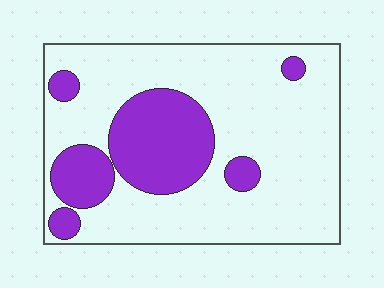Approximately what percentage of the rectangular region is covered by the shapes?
Approximately 25%.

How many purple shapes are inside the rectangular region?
6.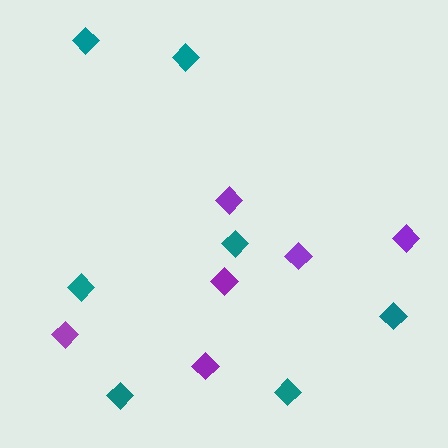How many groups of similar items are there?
There are 2 groups: one group of purple diamonds (6) and one group of teal diamonds (7).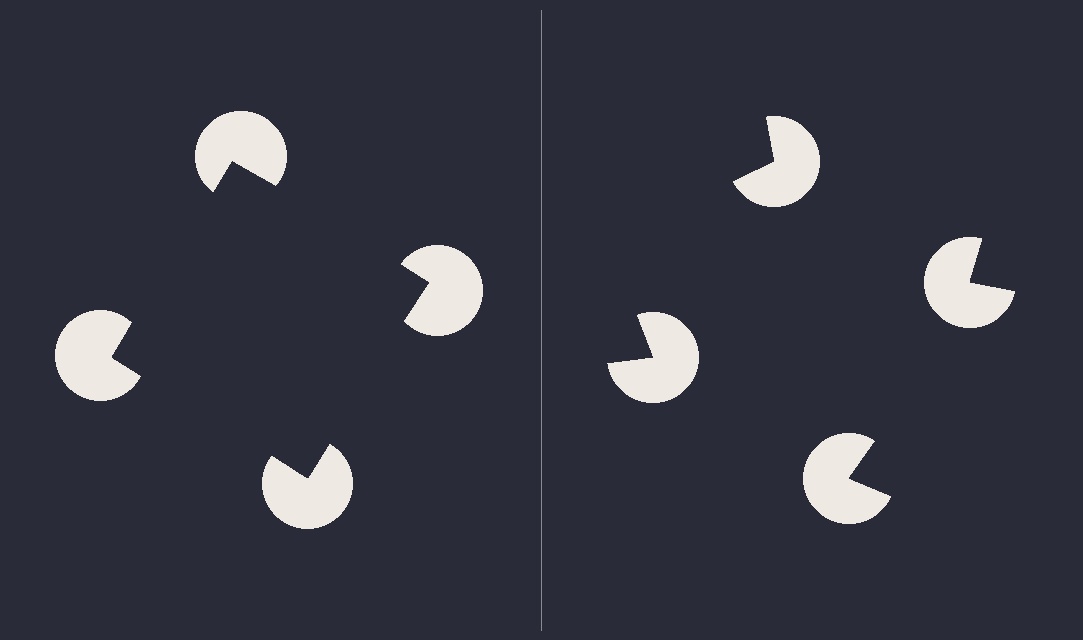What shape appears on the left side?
An illusory square.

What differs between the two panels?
The pac-man discs are positioned identically on both sides; only the wedge orientations differ. On the left they align to a square; on the right they are misaligned.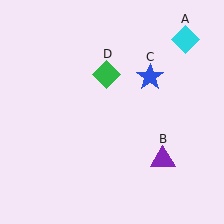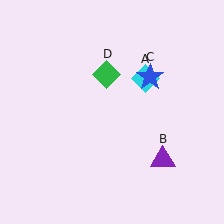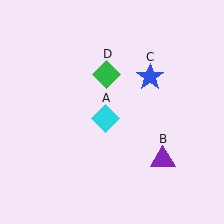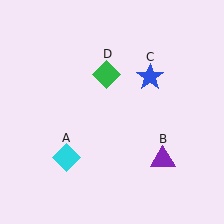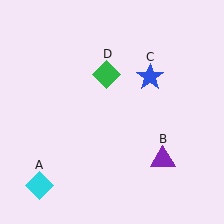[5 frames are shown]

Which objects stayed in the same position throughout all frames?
Purple triangle (object B) and blue star (object C) and green diamond (object D) remained stationary.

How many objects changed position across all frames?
1 object changed position: cyan diamond (object A).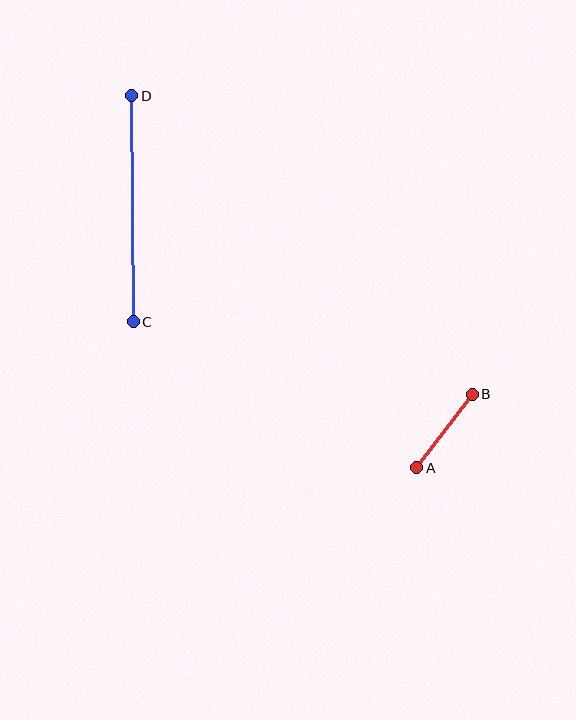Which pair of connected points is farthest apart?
Points C and D are farthest apart.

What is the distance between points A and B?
The distance is approximately 92 pixels.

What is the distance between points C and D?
The distance is approximately 226 pixels.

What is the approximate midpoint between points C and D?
The midpoint is at approximately (132, 209) pixels.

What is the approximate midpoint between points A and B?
The midpoint is at approximately (445, 431) pixels.